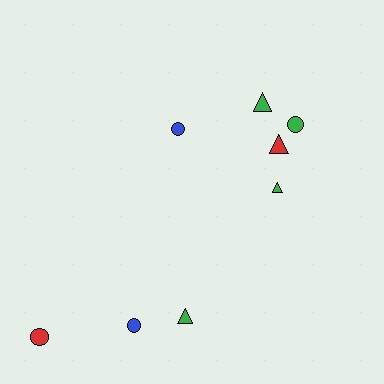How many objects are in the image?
There are 8 objects.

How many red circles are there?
There is 1 red circle.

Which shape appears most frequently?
Triangle, with 4 objects.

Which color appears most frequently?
Green, with 4 objects.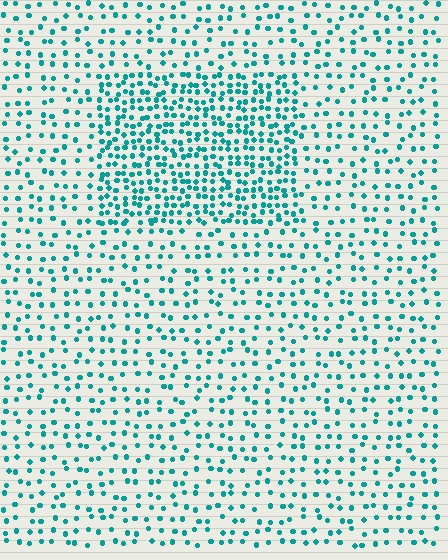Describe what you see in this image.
The image contains small teal elements arranged at two different densities. A rectangle-shaped region is visible where the elements are more densely packed than the surrounding area.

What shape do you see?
I see a rectangle.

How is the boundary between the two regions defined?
The boundary is defined by a change in element density (approximately 2.2x ratio). All elements are the same color, size, and shape.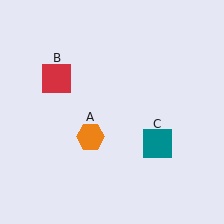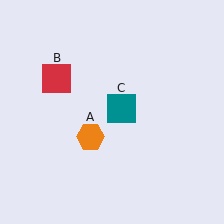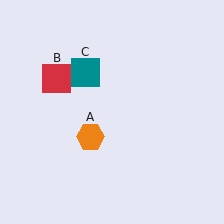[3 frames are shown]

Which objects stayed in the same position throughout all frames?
Orange hexagon (object A) and red square (object B) remained stationary.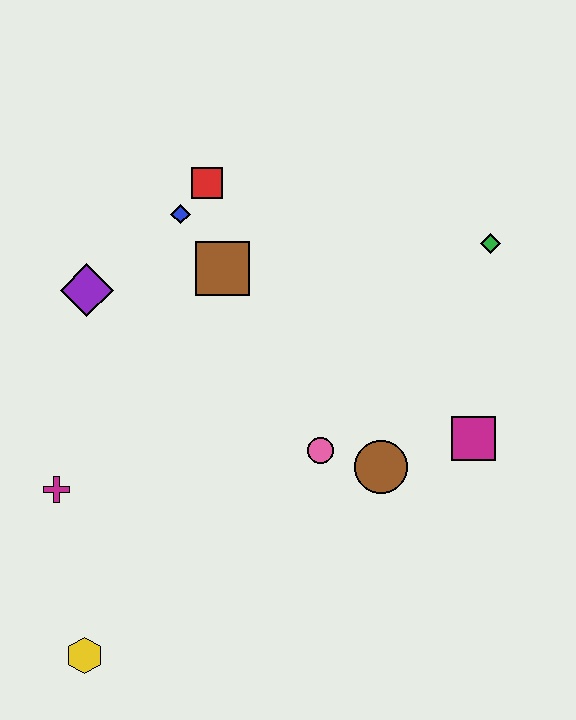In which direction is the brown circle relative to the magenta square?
The brown circle is to the left of the magenta square.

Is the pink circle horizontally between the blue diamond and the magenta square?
Yes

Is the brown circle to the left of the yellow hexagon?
No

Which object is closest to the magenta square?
The brown circle is closest to the magenta square.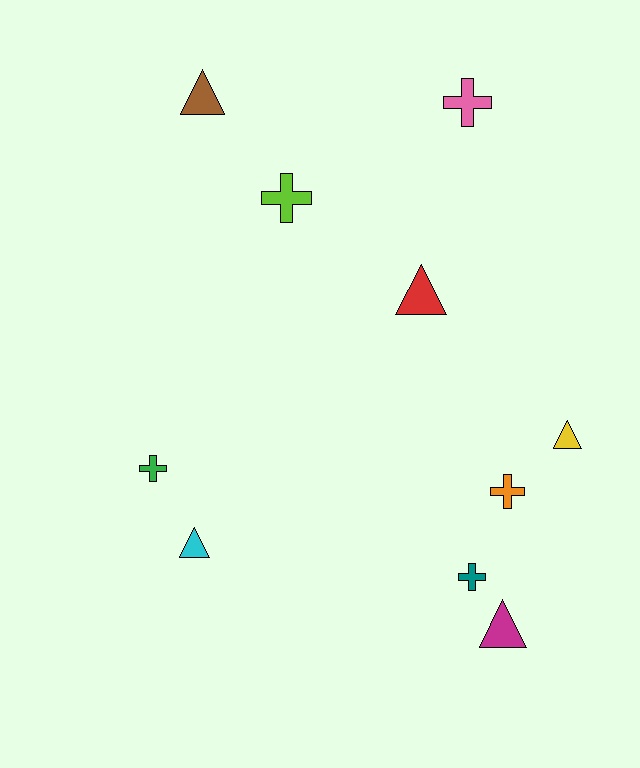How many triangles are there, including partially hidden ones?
There are 5 triangles.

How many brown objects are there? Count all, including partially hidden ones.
There is 1 brown object.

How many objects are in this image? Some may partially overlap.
There are 10 objects.